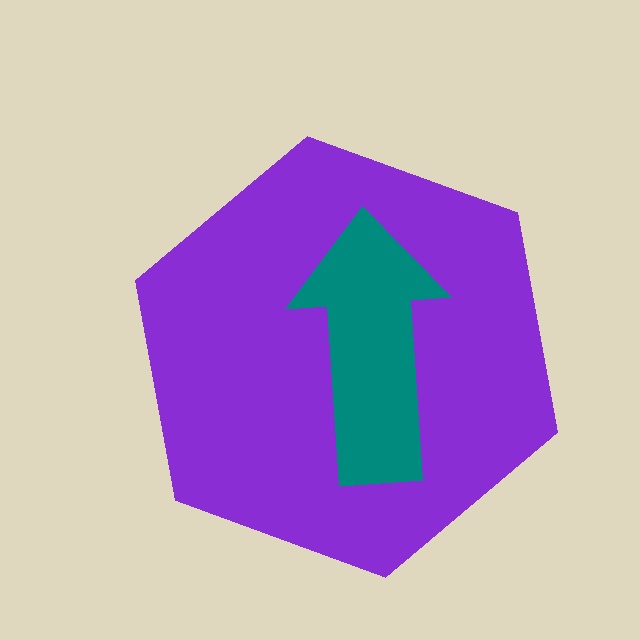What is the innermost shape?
The teal arrow.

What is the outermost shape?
The purple hexagon.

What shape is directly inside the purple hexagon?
The teal arrow.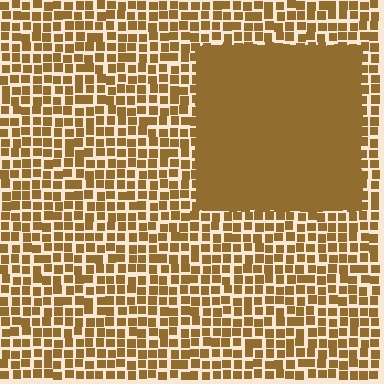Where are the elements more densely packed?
The elements are more densely packed inside the rectangle boundary.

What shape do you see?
I see a rectangle.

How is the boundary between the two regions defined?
The boundary is defined by a change in element density (approximately 2.6x ratio). All elements are the same color, size, and shape.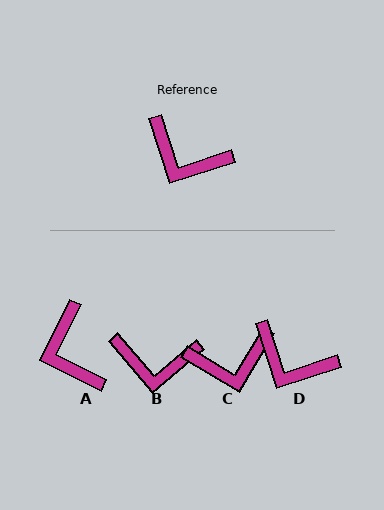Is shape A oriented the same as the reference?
No, it is off by about 44 degrees.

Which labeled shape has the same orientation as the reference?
D.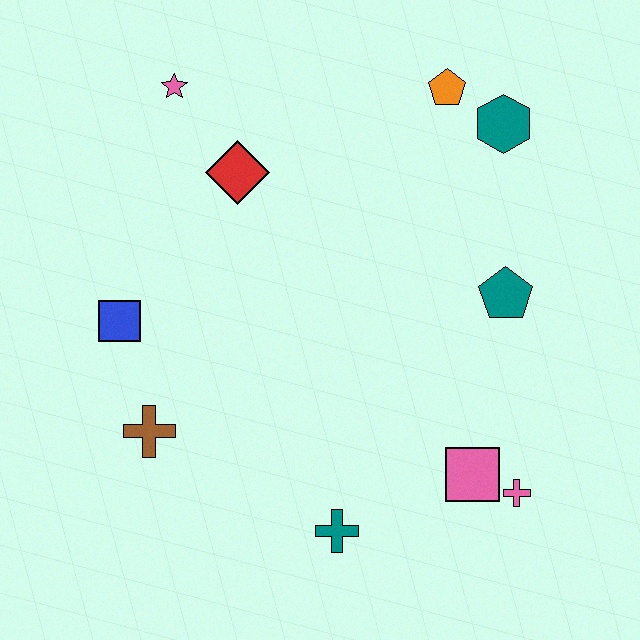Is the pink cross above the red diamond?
No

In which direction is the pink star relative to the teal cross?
The pink star is above the teal cross.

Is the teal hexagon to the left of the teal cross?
No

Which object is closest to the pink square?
The pink cross is closest to the pink square.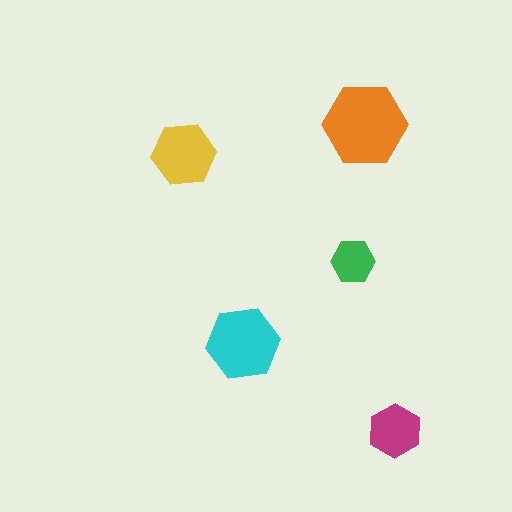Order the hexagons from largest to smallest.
the orange one, the cyan one, the yellow one, the magenta one, the green one.